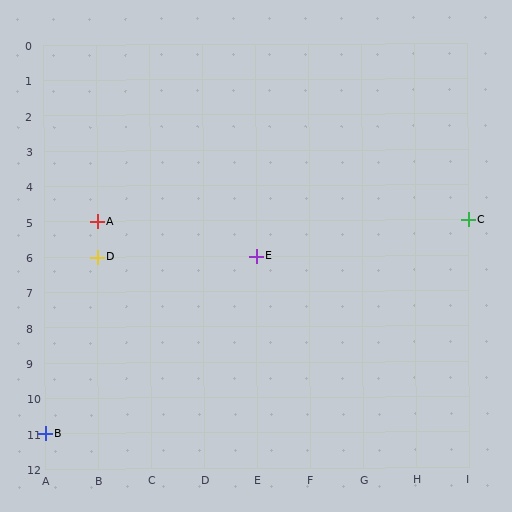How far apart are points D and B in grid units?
Points D and B are 1 column and 5 rows apart (about 5.1 grid units diagonally).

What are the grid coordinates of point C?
Point C is at grid coordinates (I, 5).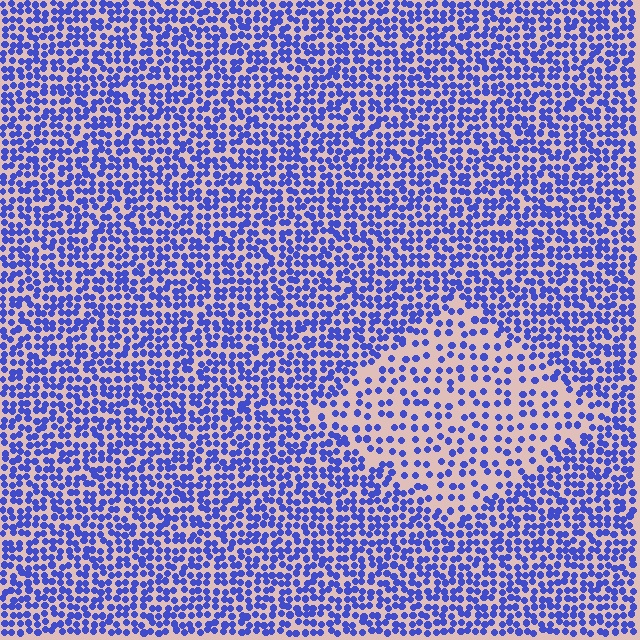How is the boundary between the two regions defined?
The boundary is defined by a change in element density (approximately 2.1x ratio). All elements are the same color, size, and shape.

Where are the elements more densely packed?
The elements are more densely packed outside the diamond boundary.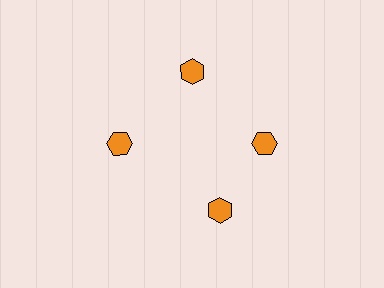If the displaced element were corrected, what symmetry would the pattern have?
It would have 4-fold rotational symmetry — the pattern would map onto itself every 90 degrees.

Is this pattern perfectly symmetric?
No. The 4 orange hexagons are arranged in a ring, but one element near the 6 o'clock position is rotated out of alignment along the ring, breaking the 4-fold rotational symmetry.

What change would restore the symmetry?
The symmetry would be restored by rotating it back into even spacing with its neighbors so that all 4 hexagons sit at equal angles and equal distance from the center.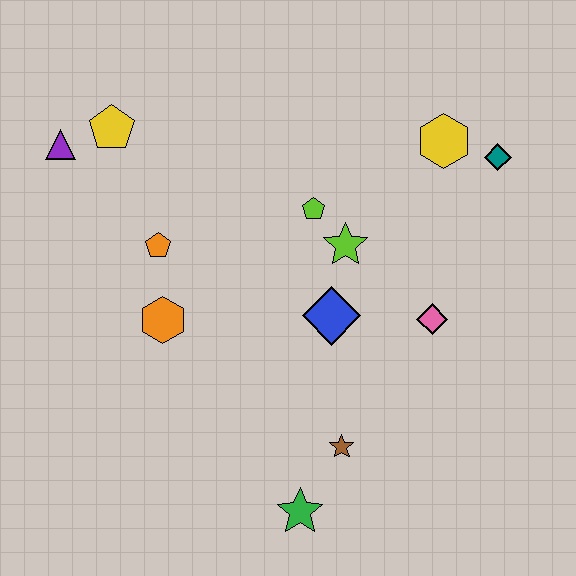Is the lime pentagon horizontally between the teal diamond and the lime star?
No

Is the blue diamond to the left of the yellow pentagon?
No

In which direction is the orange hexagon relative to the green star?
The orange hexagon is above the green star.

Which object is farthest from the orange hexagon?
The teal diamond is farthest from the orange hexagon.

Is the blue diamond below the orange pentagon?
Yes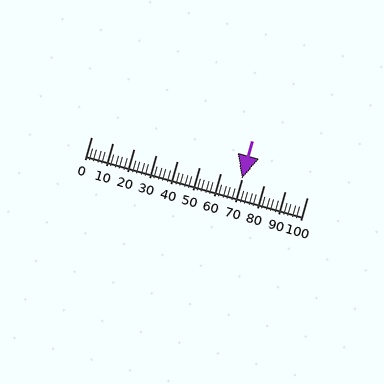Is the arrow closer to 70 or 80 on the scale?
The arrow is closer to 70.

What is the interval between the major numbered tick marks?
The major tick marks are spaced 10 units apart.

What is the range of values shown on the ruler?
The ruler shows values from 0 to 100.